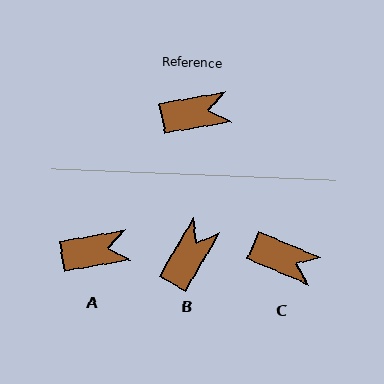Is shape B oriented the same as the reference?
No, it is off by about 50 degrees.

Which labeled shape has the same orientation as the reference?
A.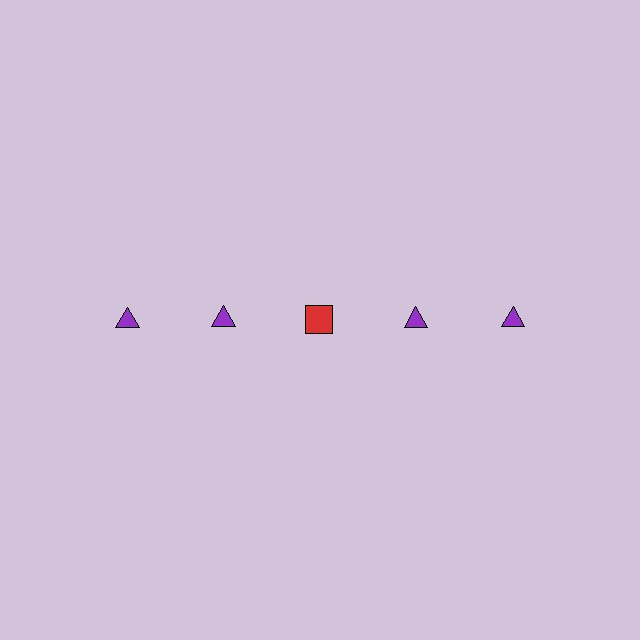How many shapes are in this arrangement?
There are 5 shapes arranged in a grid pattern.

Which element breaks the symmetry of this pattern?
The red square in the top row, center column breaks the symmetry. All other shapes are purple triangles.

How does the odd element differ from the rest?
It differs in both color (red instead of purple) and shape (square instead of triangle).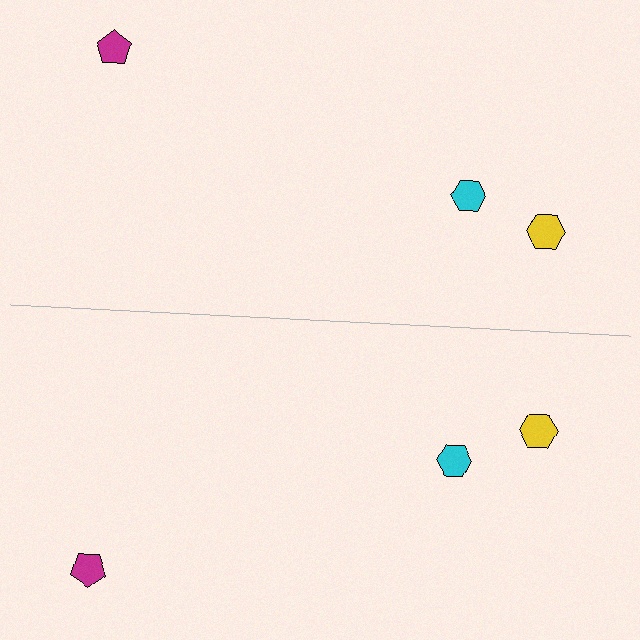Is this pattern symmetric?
Yes, this pattern has bilateral (reflection) symmetry.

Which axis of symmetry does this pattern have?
The pattern has a horizontal axis of symmetry running through the center of the image.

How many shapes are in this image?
There are 6 shapes in this image.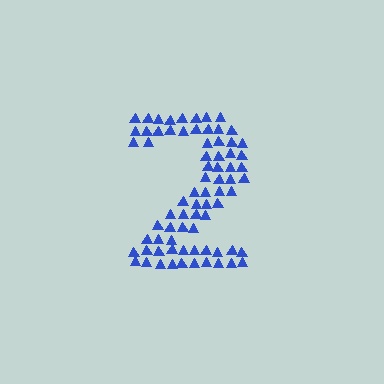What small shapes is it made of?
It is made of small triangles.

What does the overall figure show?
The overall figure shows the digit 2.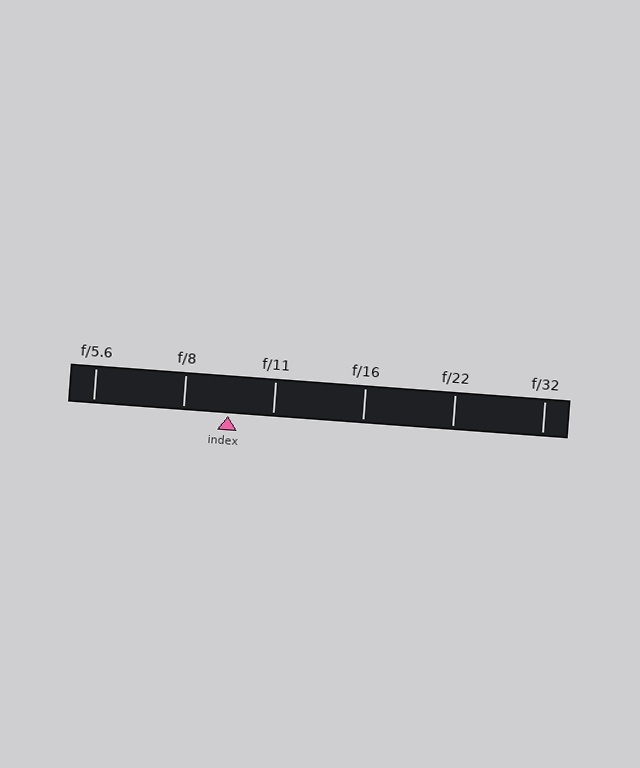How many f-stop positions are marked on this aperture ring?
There are 6 f-stop positions marked.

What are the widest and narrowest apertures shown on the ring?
The widest aperture shown is f/5.6 and the narrowest is f/32.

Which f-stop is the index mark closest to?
The index mark is closest to f/11.